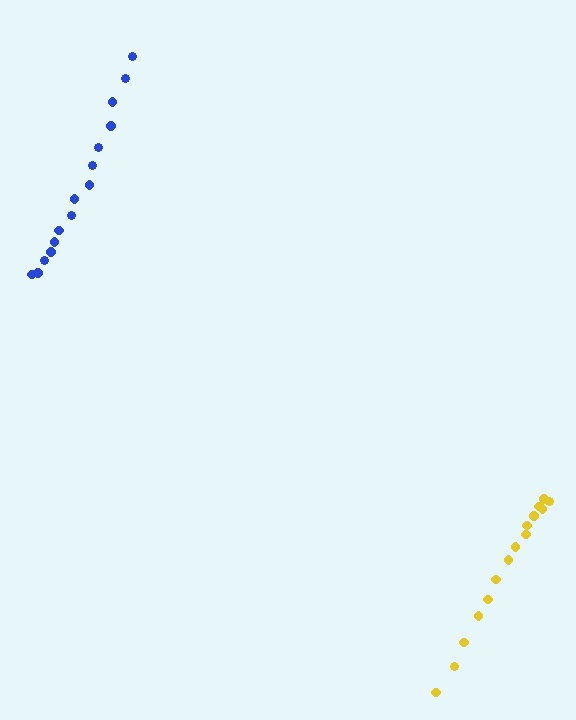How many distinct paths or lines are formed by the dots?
There are 2 distinct paths.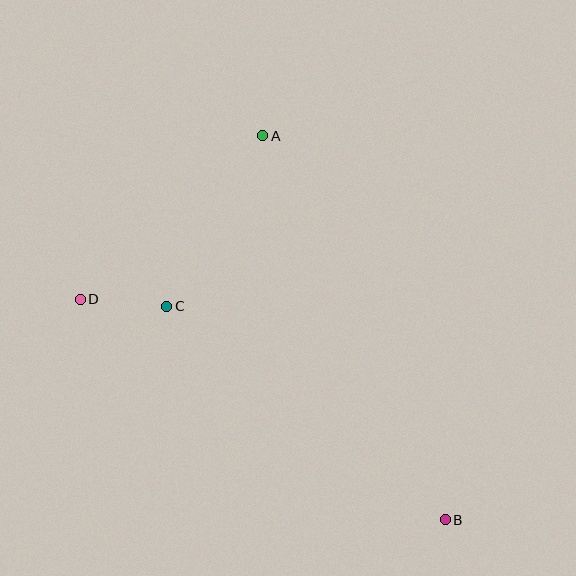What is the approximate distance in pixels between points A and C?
The distance between A and C is approximately 196 pixels.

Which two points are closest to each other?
Points C and D are closest to each other.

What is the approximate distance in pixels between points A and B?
The distance between A and B is approximately 425 pixels.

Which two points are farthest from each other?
Points B and D are farthest from each other.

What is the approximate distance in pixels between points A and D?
The distance between A and D is approximately 245 pixels.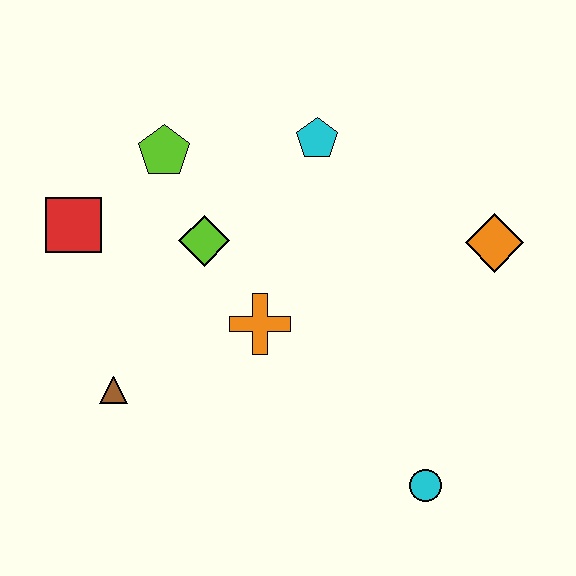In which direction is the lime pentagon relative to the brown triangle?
The lime pentagon is above the brown triangle.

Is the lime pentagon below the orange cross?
No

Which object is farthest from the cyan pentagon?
The cyan circle is farthest from the cyan pentagon.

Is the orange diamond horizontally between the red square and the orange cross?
No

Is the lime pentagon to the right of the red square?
Yes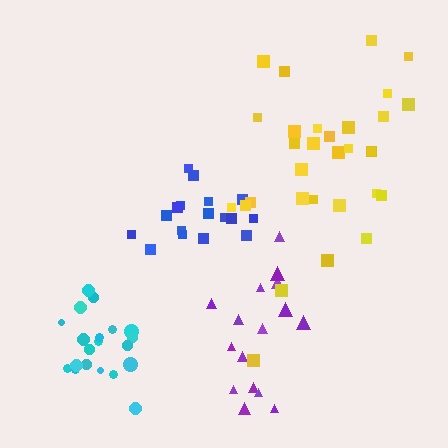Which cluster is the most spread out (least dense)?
Purple.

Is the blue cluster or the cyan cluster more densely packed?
Cyan.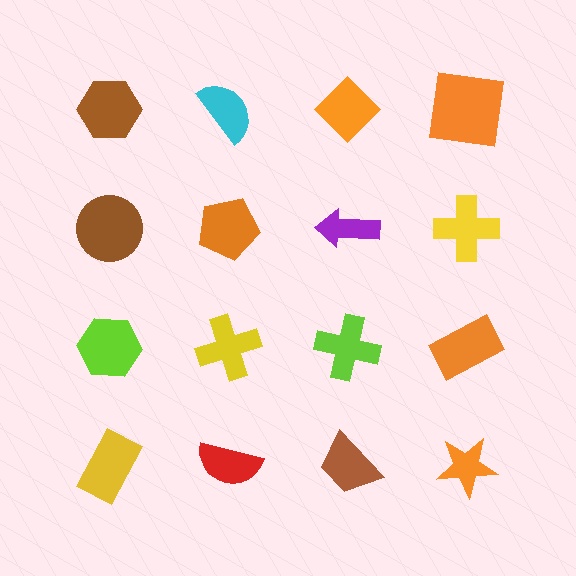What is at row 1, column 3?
An orange diamond.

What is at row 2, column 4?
A yellow cross.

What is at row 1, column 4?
An orange square.